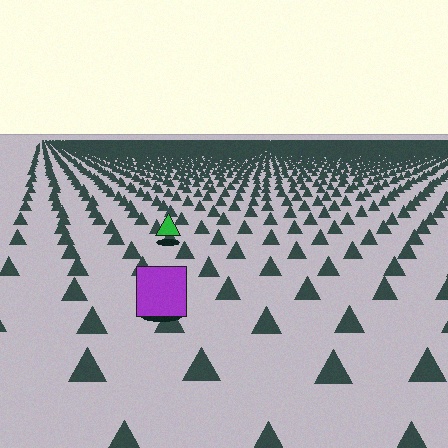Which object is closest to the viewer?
The purple square is closest. The texture marks near it are larger and more spread out.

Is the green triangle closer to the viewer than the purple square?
No. The purple square is closer — you can tell from the texture gradient: the ground texture is coarser near it.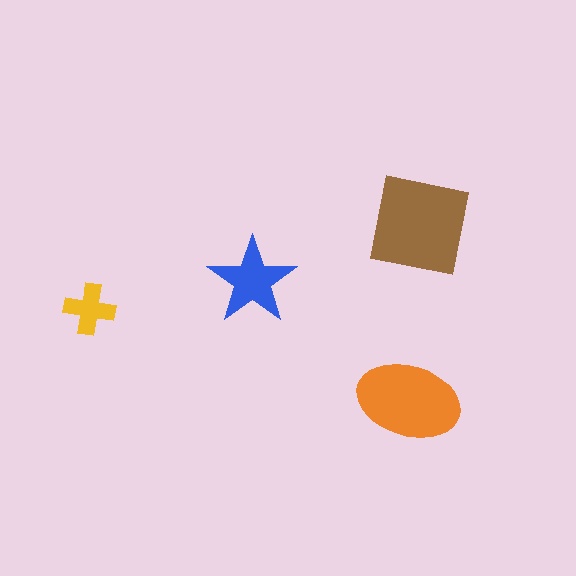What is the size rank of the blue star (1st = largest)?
3rd.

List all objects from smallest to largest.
The yellow cross, the blue star, the orange ellipse, the brown square.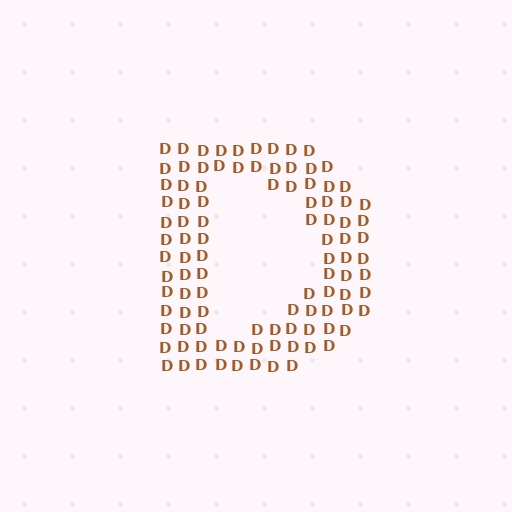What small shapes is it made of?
It is made of small letter D's.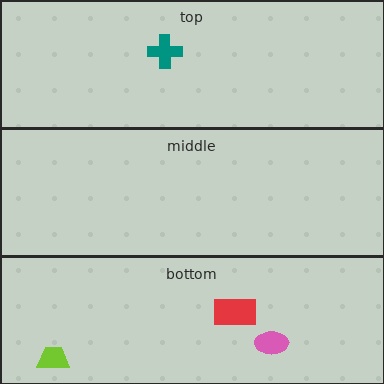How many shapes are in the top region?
1.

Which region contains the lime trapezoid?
The bottom region.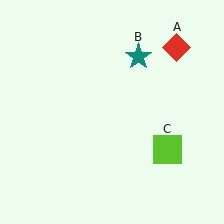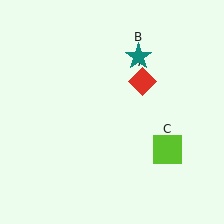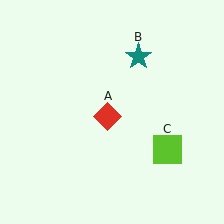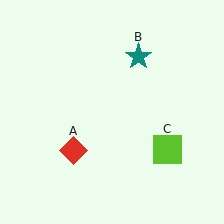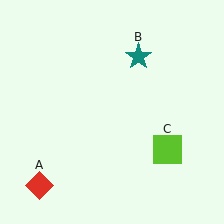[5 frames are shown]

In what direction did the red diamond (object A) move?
The red diamond (object A) moved down and to the left.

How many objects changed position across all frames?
1 object changed position: red diamond (object A).